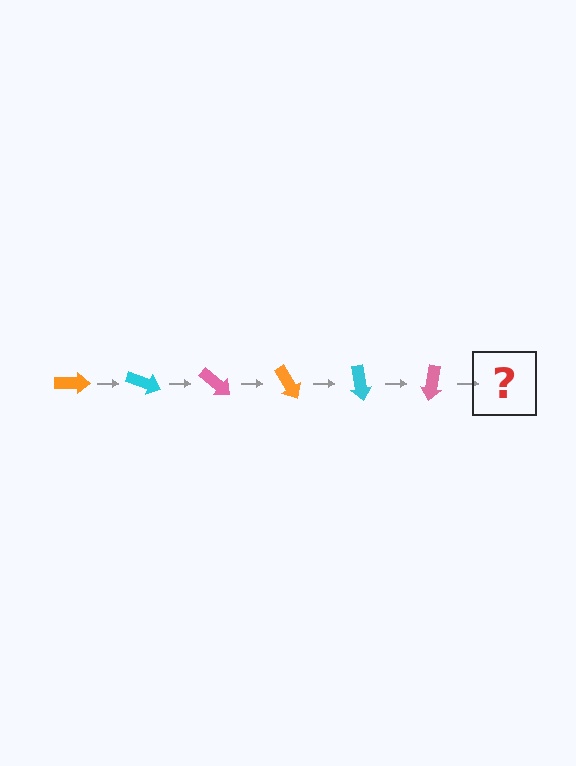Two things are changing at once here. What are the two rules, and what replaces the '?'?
The two rules are that it rotates 20 degrees each step and the color cycles through orange, cyan, and pink. The '?' should be an orange arrow, rotated 120 degrees from the start.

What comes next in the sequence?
The next element should be an orange arrow, rotated 120 degrees from the start.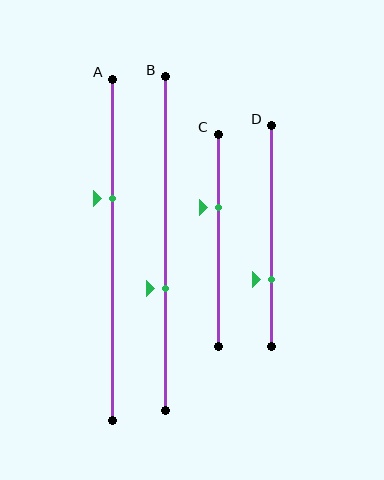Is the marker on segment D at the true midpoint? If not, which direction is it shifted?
No, the marker on segment D is shifted downward by about 20% of the segment length.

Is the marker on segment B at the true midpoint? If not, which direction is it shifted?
No, the marker on segment B is shifted downward by about 14% of the segment length.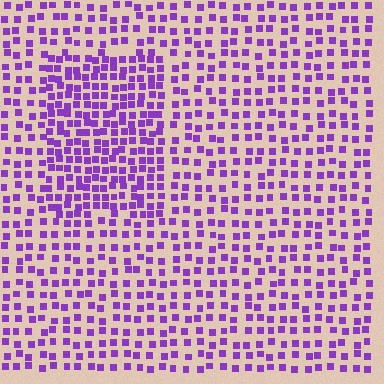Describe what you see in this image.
The image contains small purple elements arranged at two different densities. A rectangle-shaped region is visible where the elements are more densely packed than the surrounding area.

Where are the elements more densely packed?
The elements are more densely packed inside the rectangle boundary.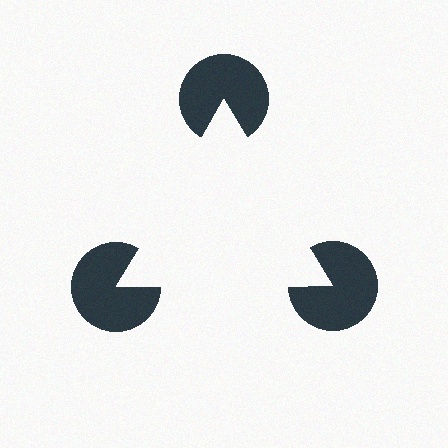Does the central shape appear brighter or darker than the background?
It typically appears slightly brighter than the background, even though no actual brightness change is drawn.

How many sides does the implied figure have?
3 sides.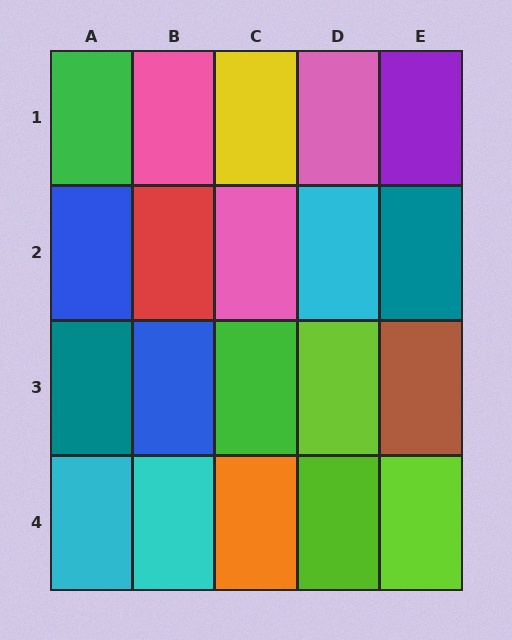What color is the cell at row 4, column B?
Cyan.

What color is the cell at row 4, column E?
Lime.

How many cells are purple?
1 cell is purple.